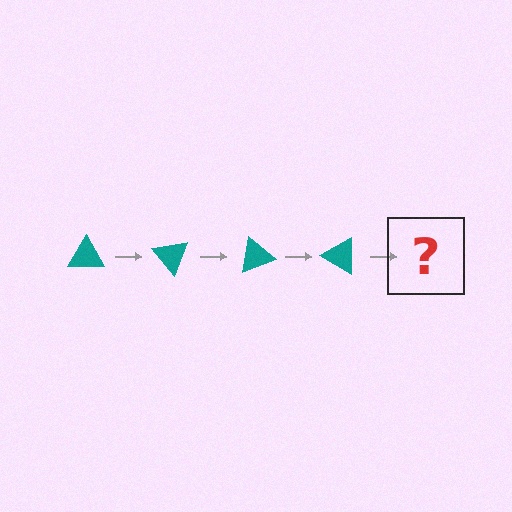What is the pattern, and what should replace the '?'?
The pattern is that the triangle rotates 50 degrees each step. The '?' should be a teal triangle rotated 200 degrees.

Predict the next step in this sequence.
The next step is a teal triangle rotated 200 degrees.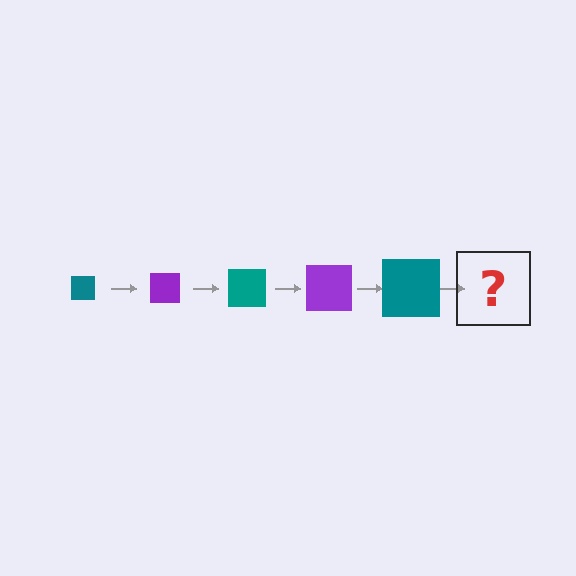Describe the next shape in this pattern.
It should be a purple square, larger than the previous one.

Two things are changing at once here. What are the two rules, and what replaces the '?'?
The two rules are that the square grows larger each step and the color cycles through teal and purple. The '?' should be a purple square, larger than the previous one.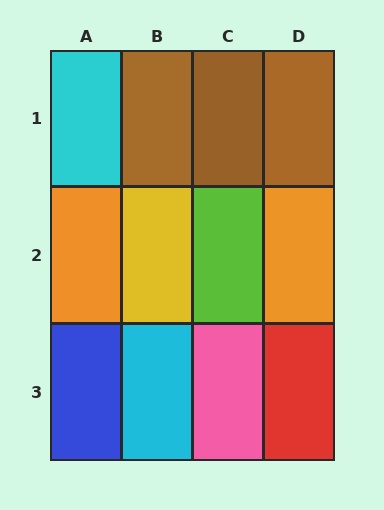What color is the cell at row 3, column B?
Cyan.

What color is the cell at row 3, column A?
Blue.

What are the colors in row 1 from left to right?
Cyan, brown, brown, brown.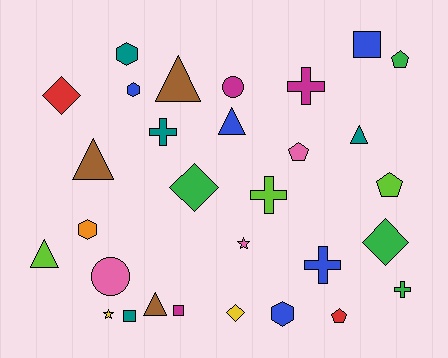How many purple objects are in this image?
There are no purple objects.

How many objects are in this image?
There are 30 objects.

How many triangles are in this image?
There are 6 triangles.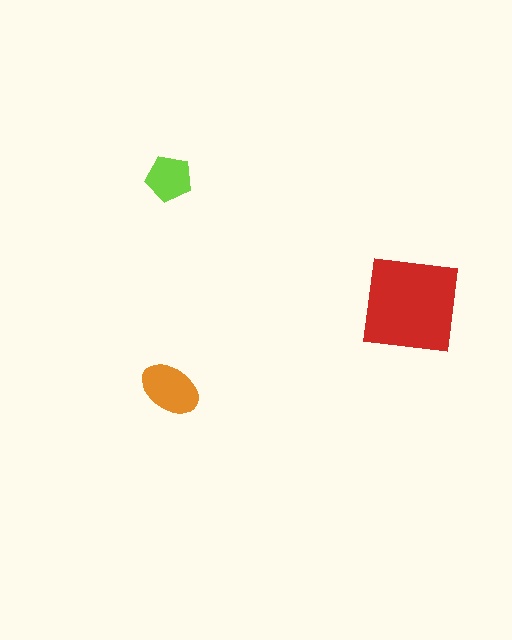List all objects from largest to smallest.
The red square, the orange ellipse, the lime pentagon.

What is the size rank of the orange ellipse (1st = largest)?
2nd.